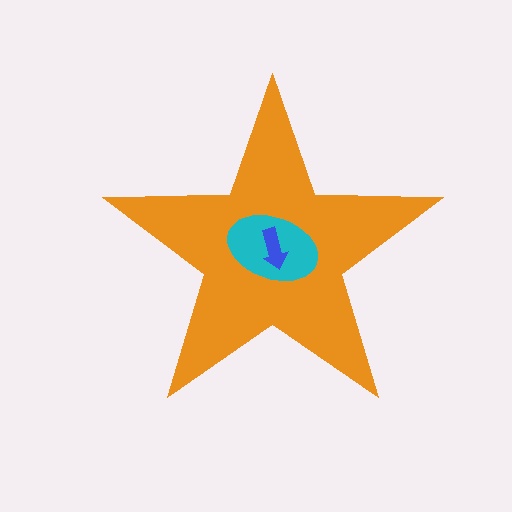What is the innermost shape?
The blue arrow.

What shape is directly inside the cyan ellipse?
The blue arrow.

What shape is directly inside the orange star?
The cyan ellipse.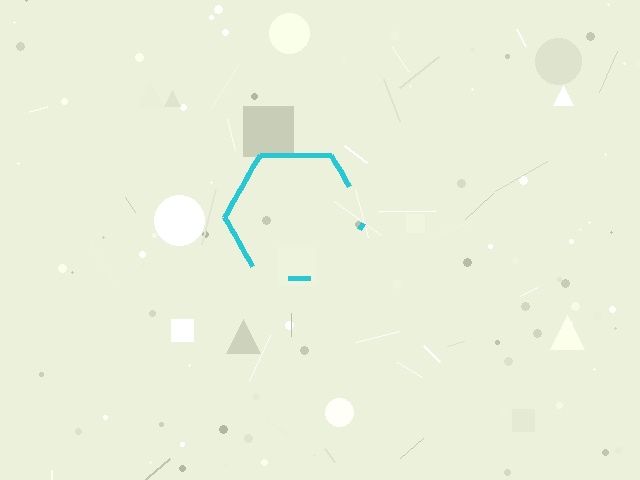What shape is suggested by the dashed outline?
The dashed outline suggests a hexagon.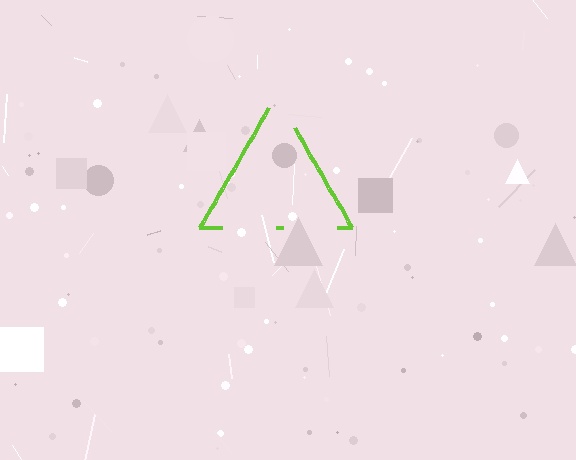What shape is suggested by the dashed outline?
The dashed outline suggests a triangle.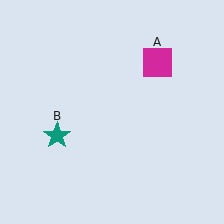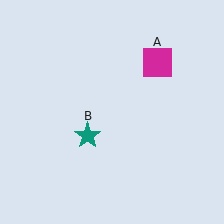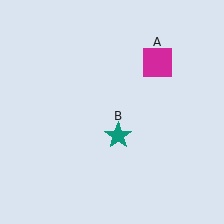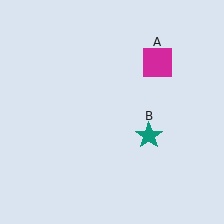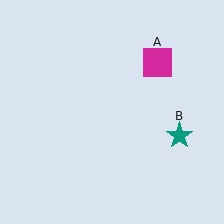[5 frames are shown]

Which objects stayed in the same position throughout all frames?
Magenta square (object A) remained stationary.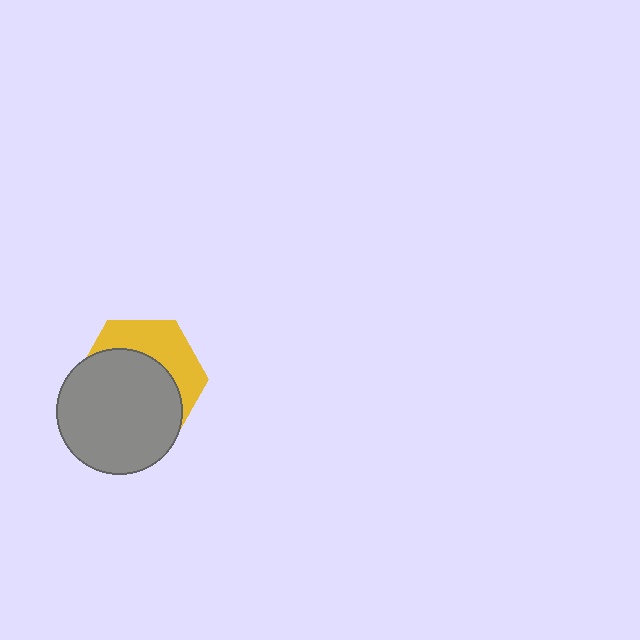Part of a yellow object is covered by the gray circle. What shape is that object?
It is a hexagon.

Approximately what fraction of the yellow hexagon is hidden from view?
Roughly 63% of the yellow hexagon is hidden behind the gray circle.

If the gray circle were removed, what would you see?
You would see the complete yellow hexagon.